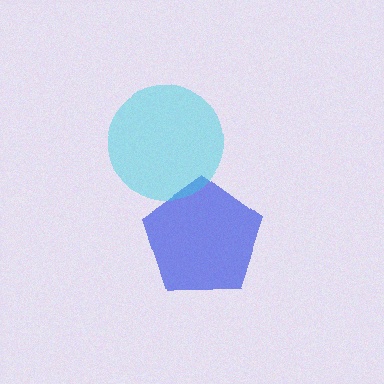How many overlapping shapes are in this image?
There are 2 overlapping shapes in the image.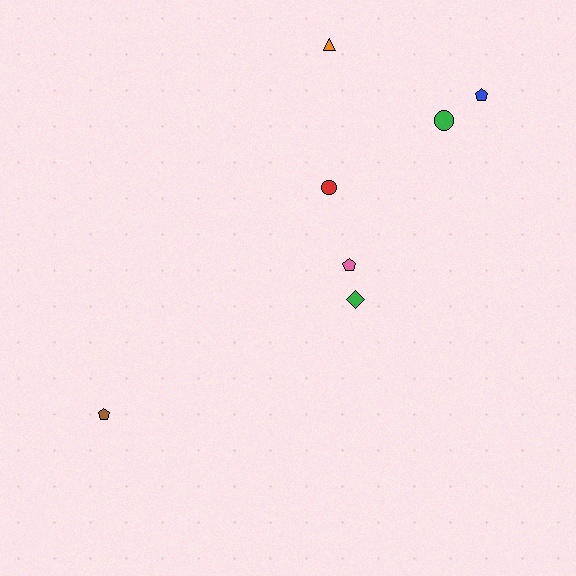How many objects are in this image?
There are 7 objects.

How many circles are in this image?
There are 2 circles.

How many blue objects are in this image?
There is 1 blue object.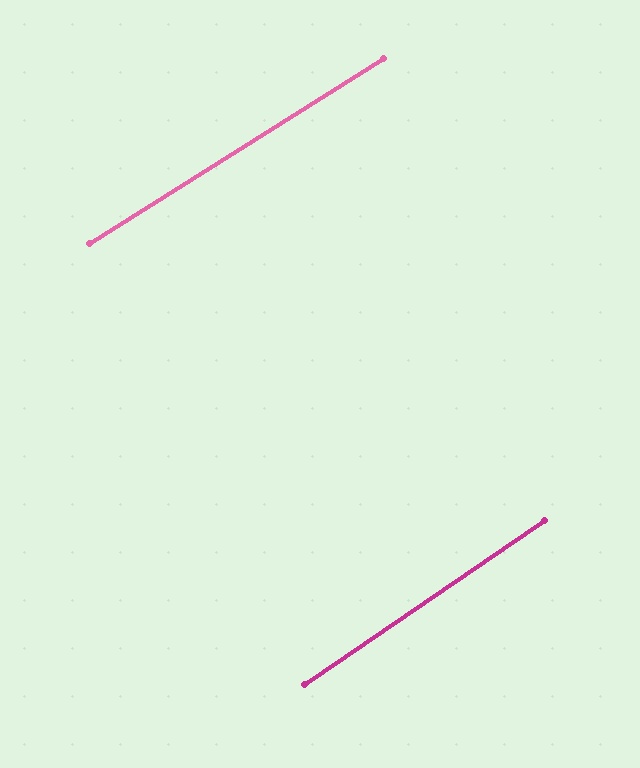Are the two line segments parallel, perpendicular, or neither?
Parallel — their directions differ by only 2.0°.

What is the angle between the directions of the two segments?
Approximately 2 degrees.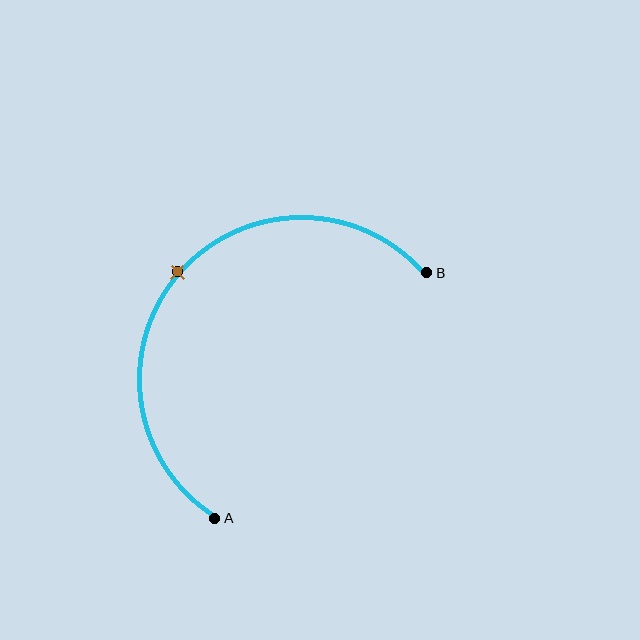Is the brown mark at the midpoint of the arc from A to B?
Yes. The brown mark lies on the arc at equal arc-length from both A and B — it is the arc midpoint.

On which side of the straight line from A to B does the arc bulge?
The arc bulges above and to the left of the straight line connecting A and B.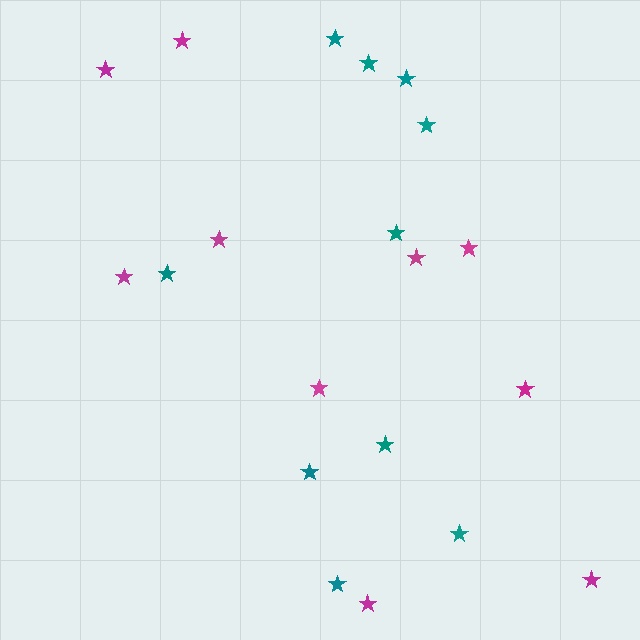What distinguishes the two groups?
There are 2 groups: one group of teal stars (10) and one group of magenta stars (10).